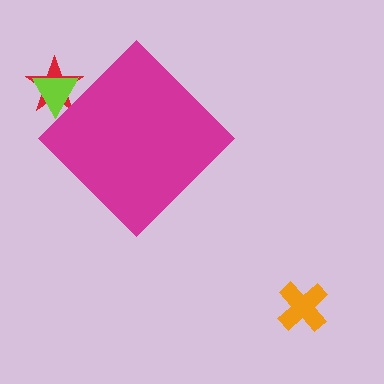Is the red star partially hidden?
Yes, the red star is partially hidden behind the magenta diamond.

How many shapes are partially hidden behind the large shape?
2 shapes are partially hidden.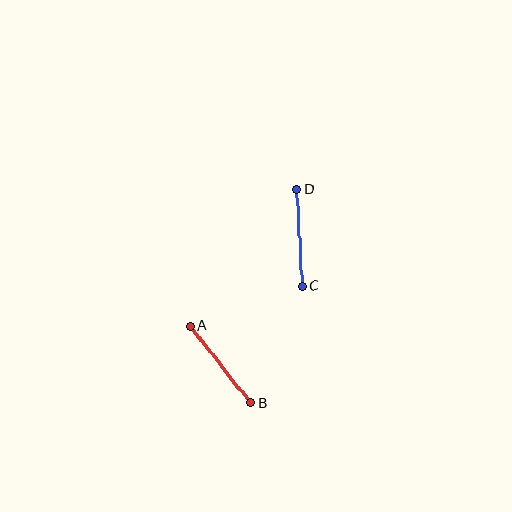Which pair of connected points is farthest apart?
Points A and B are farthest apart.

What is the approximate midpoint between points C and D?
The midpoint is at approximately (300, 237) pixels.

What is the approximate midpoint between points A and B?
The midpoint is at approximately (220, 365) pixels.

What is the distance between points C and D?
The distance is approximately 97 pixels.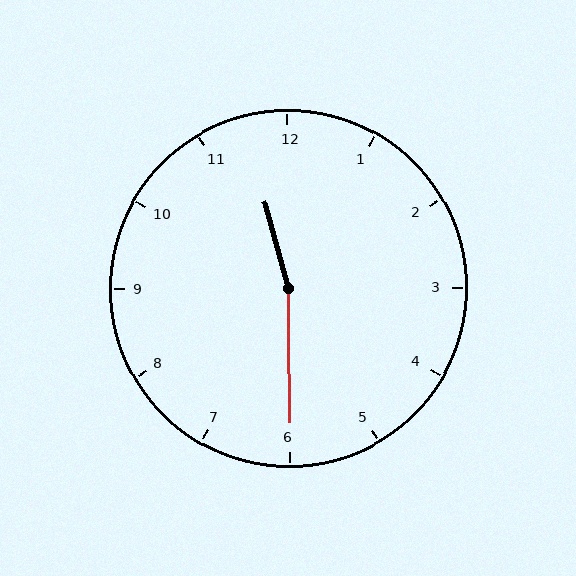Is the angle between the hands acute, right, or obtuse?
It is obtuse.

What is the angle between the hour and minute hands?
Approximately 165 degrees.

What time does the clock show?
11:30.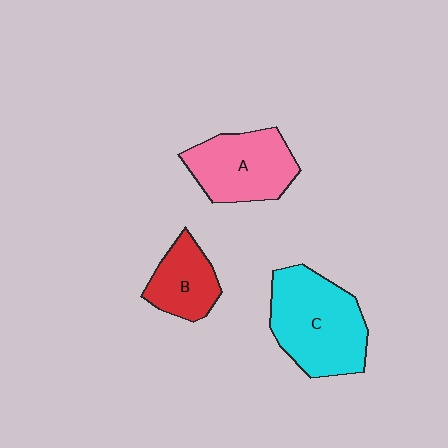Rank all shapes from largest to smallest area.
From largest to smallest: C (cyan), A (pink), B (red).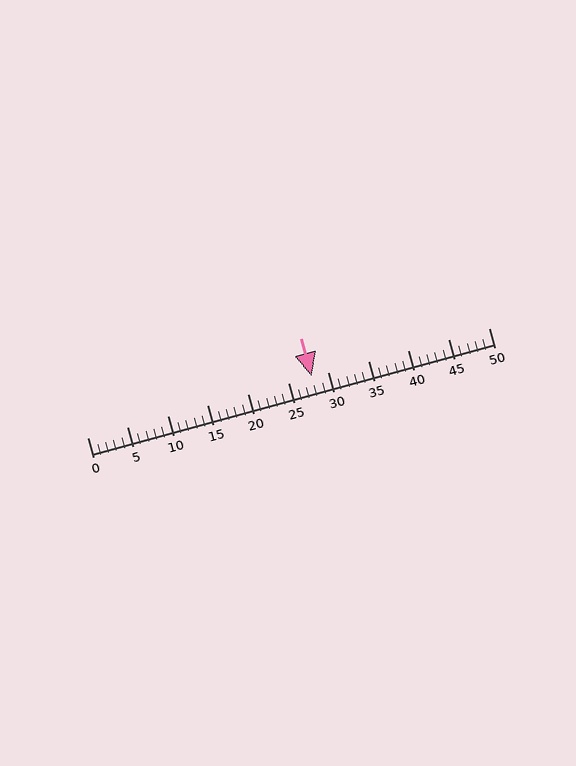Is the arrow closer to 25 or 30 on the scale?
The arrow is closer to 30.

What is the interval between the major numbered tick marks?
The major tick marks are spaced 5 units apart.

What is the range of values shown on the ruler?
The ruler shows values from 0 to 50.